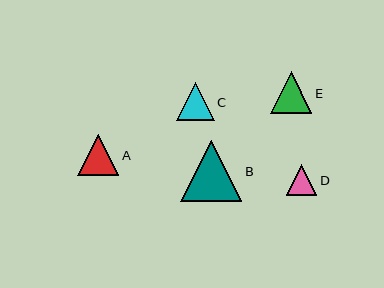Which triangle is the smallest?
Triangle D is the smallest with a size of approximately 31 pixels.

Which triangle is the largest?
Triangle B is the largest with a size of approximately 61 pixels.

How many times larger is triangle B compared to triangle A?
Triangle B is approximately 1.5 times the size of triangle A.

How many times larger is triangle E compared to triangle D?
Triangle E is approximately 1.4 times the size of triangle D.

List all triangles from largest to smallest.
From largest to smallest: B, E, A, C, D.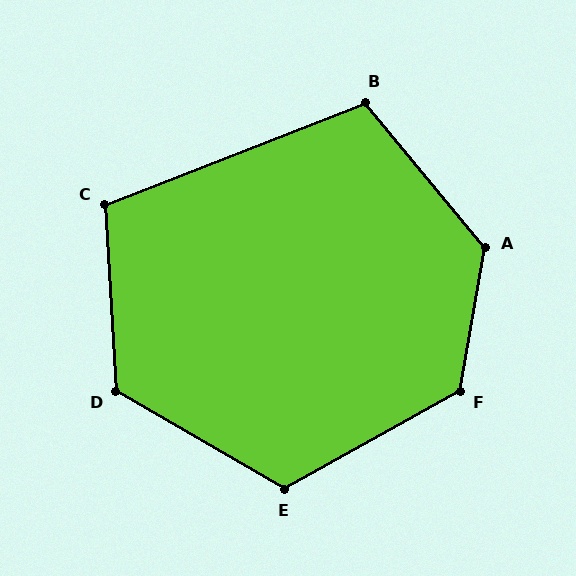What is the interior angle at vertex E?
Approximately 121 degrees (obtuse).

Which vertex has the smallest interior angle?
B, at approximately 108 degrees.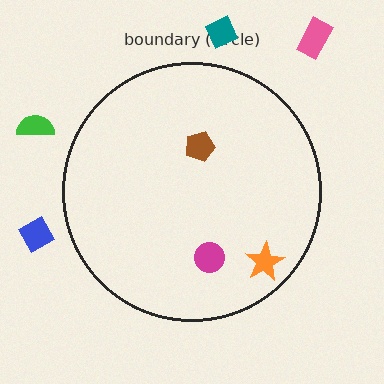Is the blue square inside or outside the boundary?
Outside.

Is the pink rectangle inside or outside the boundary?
Outside.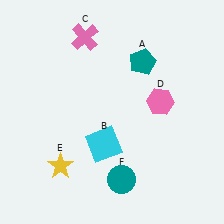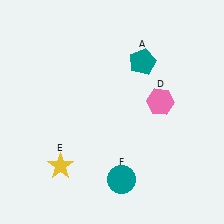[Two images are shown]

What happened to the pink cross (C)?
The pink cross (C) was removed in Image 2. It was in the top-left area of Image 1.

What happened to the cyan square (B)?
The cyan square (B) was removed in Image 2. It was in the bottom-left area of Image 1.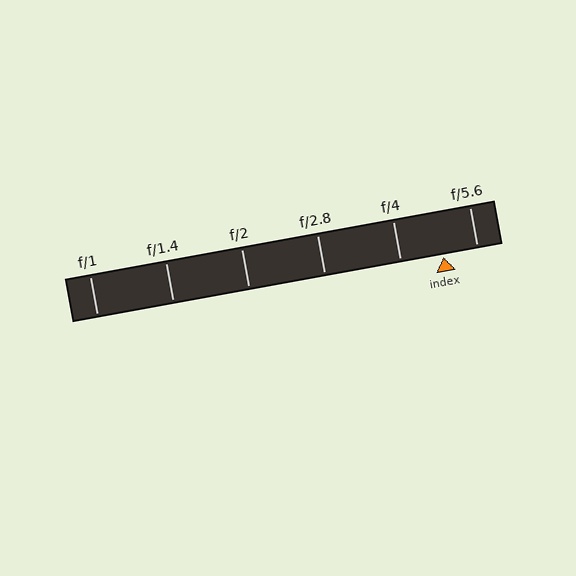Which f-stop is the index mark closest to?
The index mark is closest to f/5.6.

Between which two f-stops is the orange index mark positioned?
The index mark is between f/4 and f/5.6.